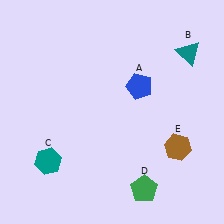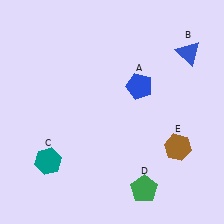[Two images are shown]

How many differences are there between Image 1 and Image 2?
There is 1 difference between the two images.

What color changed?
The triangle (B) changed from teal in Image 1 to blue in Image 2.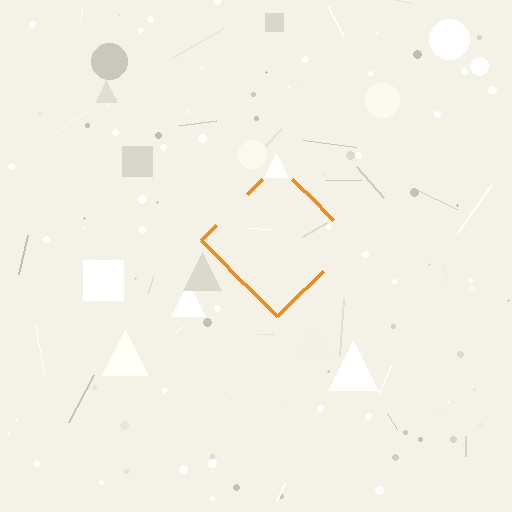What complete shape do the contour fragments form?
The contour fragments form a diamond.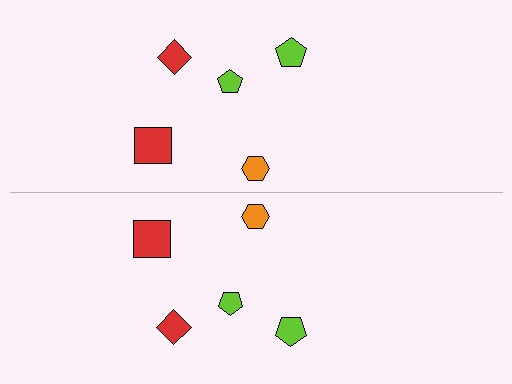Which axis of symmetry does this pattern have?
The pattern has a horizontal axis of symmetry running through the center of the image.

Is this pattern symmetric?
Yes, this pattern has bilateral (reflection) symmetry.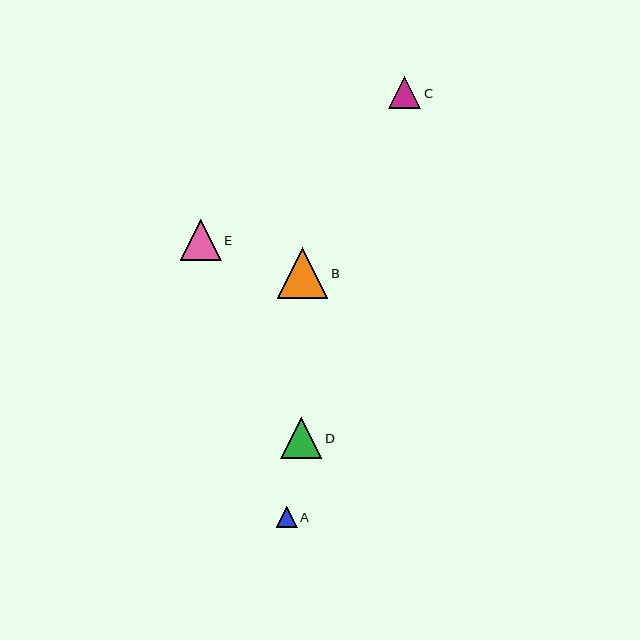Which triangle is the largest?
Triangle B is the largest with a size of approximately 51 pixels.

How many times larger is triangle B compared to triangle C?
Triangle B is approximately 1.6 times the size of triangle C.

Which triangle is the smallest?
Triangle A is the smallest with a size of approximately 21 pixels.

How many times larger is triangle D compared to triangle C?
Triangle D is approximately 1.3 times the size of triangle C.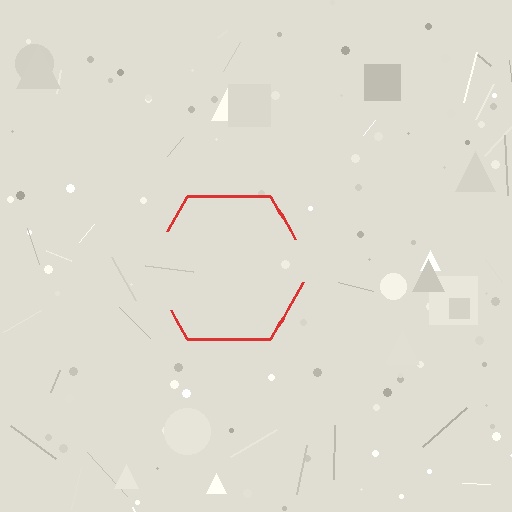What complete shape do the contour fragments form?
The contour fragments form a hexagon.